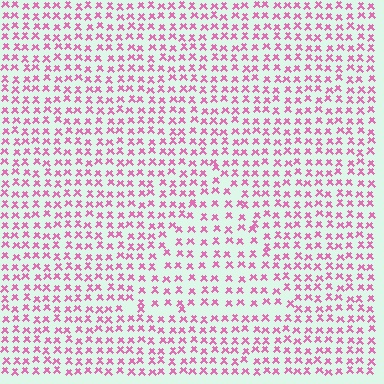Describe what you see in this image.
The image contains small pink elements arranged at two different densities. A triangle-shaped region is visible where the elements are less densely packed than the surrounding area.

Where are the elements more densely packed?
The elements are more densely packed outside the triangle boundary.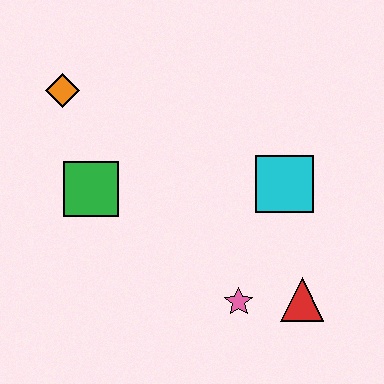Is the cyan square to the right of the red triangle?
No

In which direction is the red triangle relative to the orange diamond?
The red triangle is to the right of the orange diamond.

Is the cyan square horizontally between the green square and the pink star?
No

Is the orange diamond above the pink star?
Yes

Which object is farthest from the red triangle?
The orange diamond is farthest from the red triangle.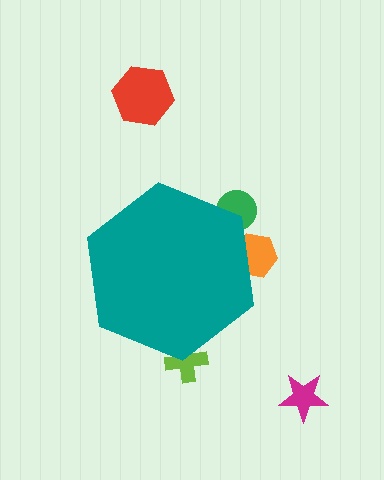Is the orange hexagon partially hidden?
Yes, the orange hexagon is partially hidden behind the teal hexagon.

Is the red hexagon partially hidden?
No, the red hexagon is fully visible.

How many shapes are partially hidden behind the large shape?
3 shapes are partially hidden.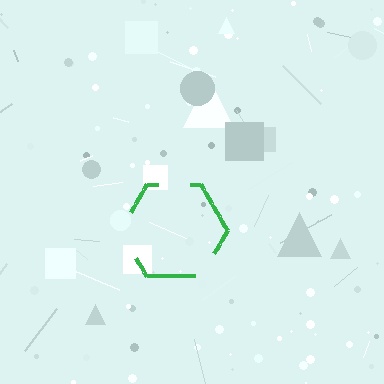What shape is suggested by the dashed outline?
The dashed outline suggests a hexagon.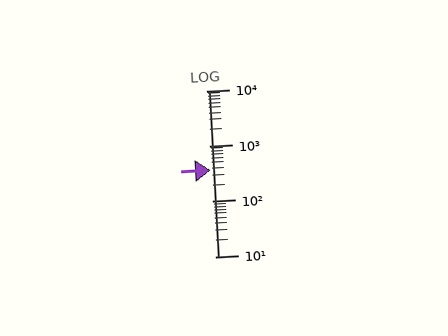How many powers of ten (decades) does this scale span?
The scale spans 3 decades, from 10 to 10000.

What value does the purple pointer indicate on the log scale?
The pointer indicates approximately 360.